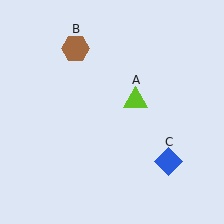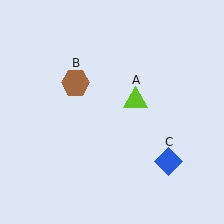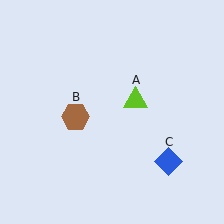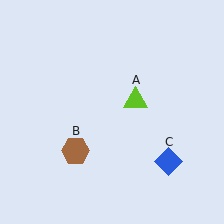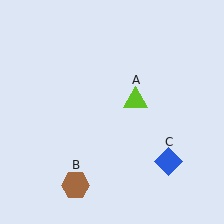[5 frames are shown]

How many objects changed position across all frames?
1 object changed position: brown hexagon (object B).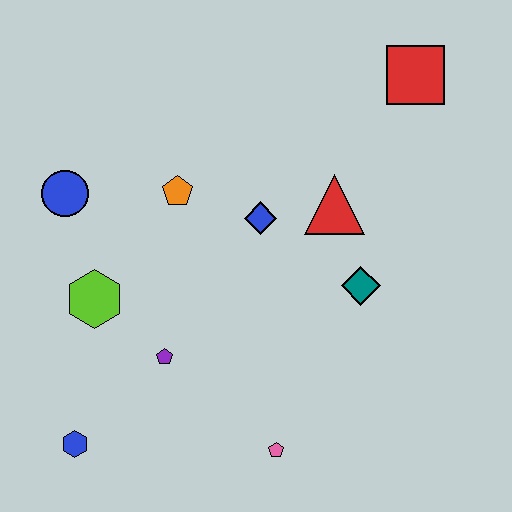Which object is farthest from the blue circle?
The red square is farthest from the blue circle.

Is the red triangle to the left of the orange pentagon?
No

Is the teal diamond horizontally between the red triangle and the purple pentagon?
No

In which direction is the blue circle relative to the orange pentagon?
The blue circle is to the left of the orange pentagon.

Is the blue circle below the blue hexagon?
No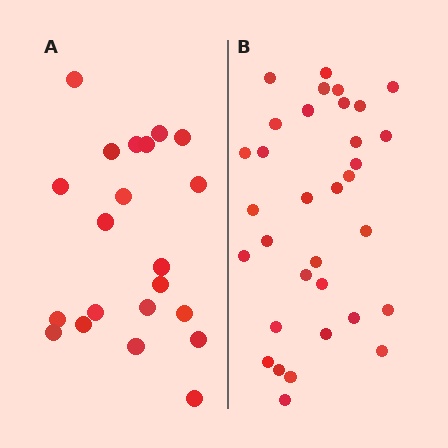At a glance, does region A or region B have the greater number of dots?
Region B (the right region) has more dots.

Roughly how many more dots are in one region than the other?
Region B has roughly 12 or so more dots than region A.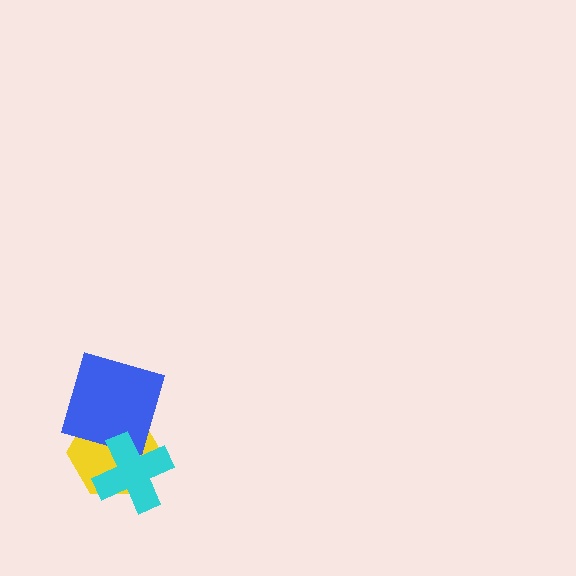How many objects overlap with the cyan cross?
2 objects overlap with the cyan cross.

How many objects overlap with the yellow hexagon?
2 objects overlap with the yellow hexagon.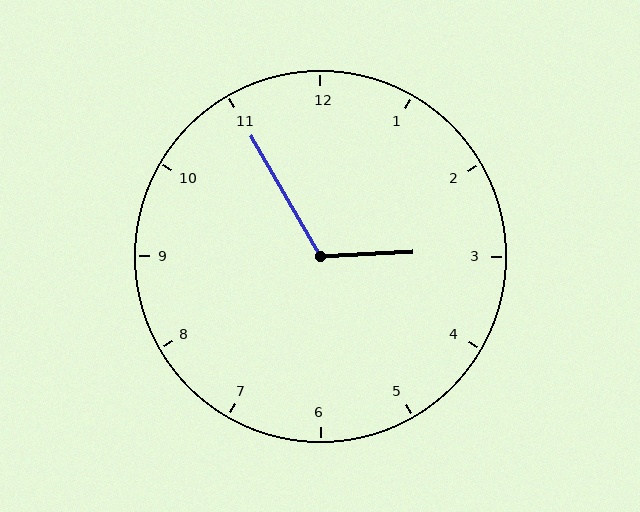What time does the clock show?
2:55.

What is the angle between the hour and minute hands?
Approximately 118 degrees.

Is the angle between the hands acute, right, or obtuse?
It is obtuse.